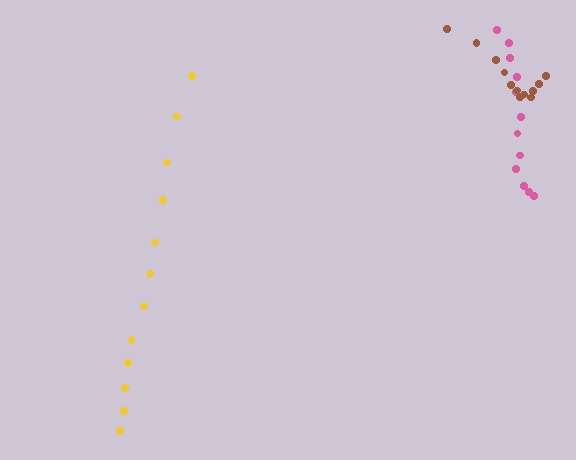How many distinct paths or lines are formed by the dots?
There are 3 distinct paths.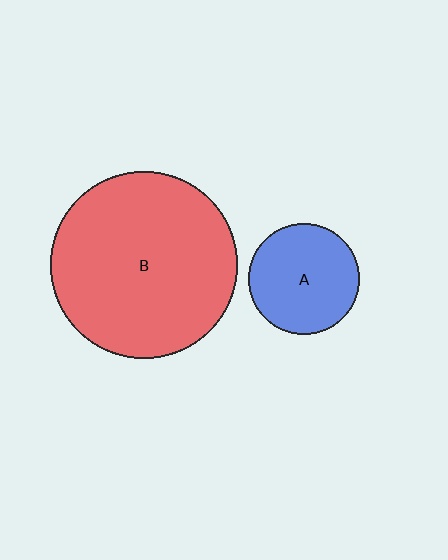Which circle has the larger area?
Circle B (red).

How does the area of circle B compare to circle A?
Approximately 2.9 times.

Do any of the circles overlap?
No, none of the circles overlap.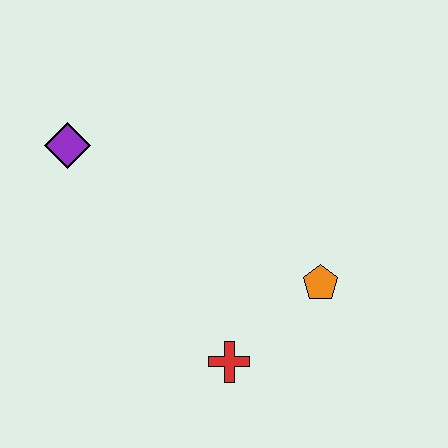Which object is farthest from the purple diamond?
The orange pentagon is farthest from the purple diamond.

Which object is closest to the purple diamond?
The red cross is closest to the purple diamond.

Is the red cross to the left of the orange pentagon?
Yes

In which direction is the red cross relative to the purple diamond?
The red cross is below the purple diamond.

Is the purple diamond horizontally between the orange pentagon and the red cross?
No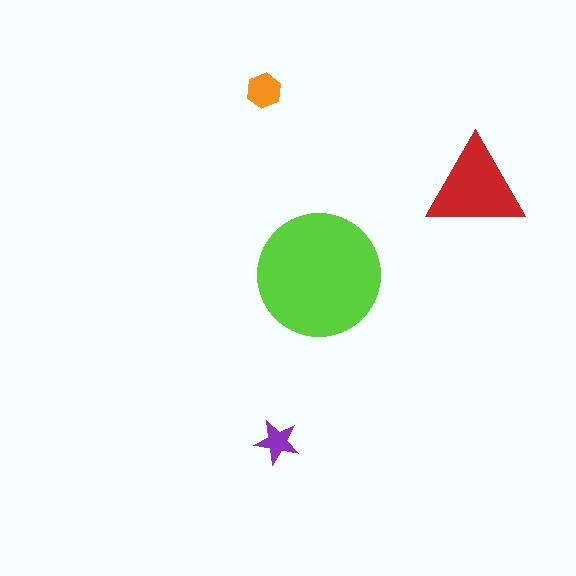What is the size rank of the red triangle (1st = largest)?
2nd.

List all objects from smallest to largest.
The purple star, the orange hexagon, the red triangle, the lime circle.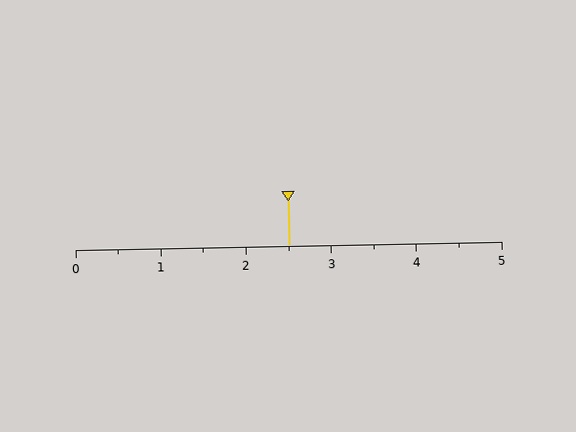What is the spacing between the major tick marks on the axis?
The major ticks are spaced 1 apart.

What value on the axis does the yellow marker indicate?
The marker indicates approximately 2.5.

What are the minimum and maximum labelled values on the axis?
The axis runs from 0 to 5.